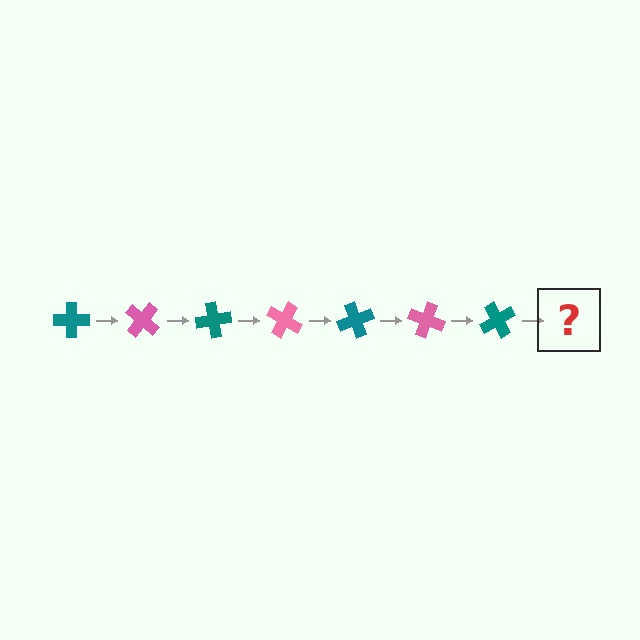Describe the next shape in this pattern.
It should be a pink cross, rotated 280 degrees from the start.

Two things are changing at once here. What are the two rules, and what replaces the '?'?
The two rules are that it rotates 40 degrees each step and the color cycles through teal and pink. The '?' should be a pink cross, rotated 280 degrees from the start.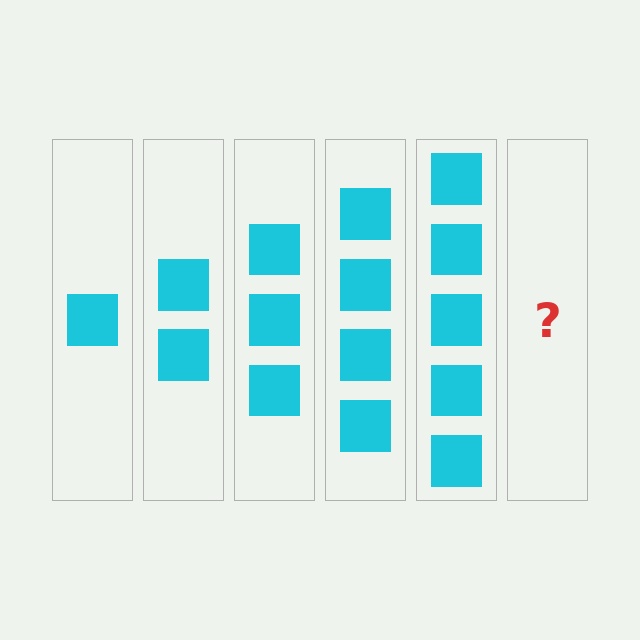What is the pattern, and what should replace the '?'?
The pattern is that each step adds one more square. The '?' should be 6 squares.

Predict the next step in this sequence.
The next step is 6 squares.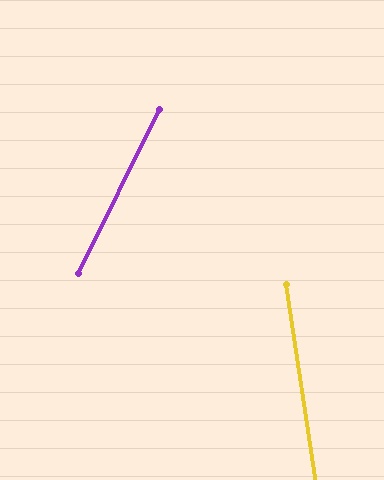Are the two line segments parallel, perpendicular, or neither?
Neither parallel nor perpendicular — they differ by about 35°.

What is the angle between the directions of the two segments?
Approximately 35 degrees.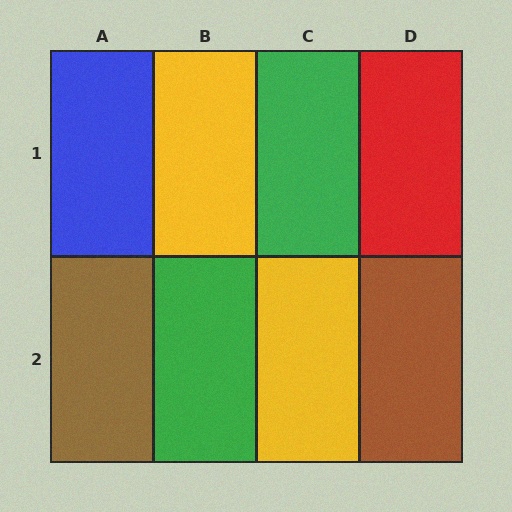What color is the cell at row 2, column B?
Green.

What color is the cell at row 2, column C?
Yellow.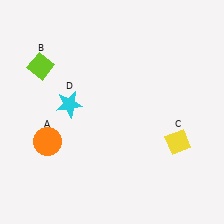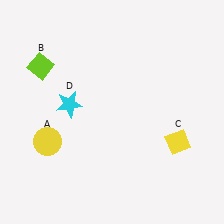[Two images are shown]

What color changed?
The circle (A) changed from orange in Image 1 to yellow in Image 2.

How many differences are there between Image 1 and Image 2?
There is 1 difference between the two images.